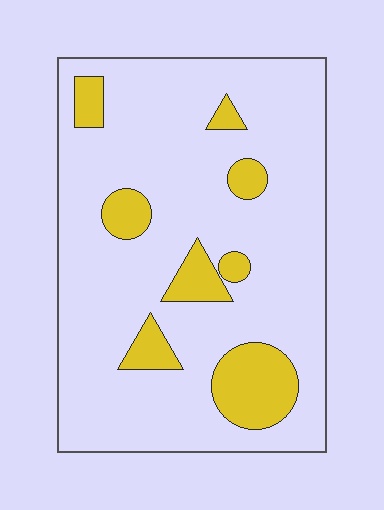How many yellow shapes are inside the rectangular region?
8.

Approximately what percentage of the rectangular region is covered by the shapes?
Approximately 15%.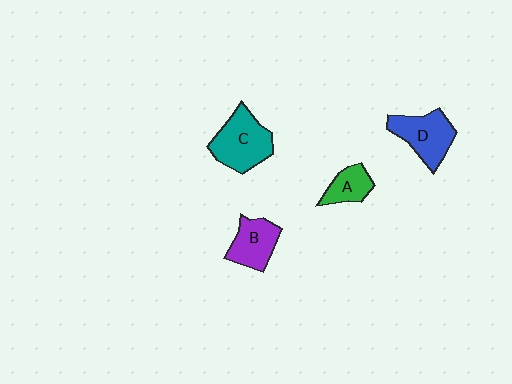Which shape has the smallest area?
Shape A (green).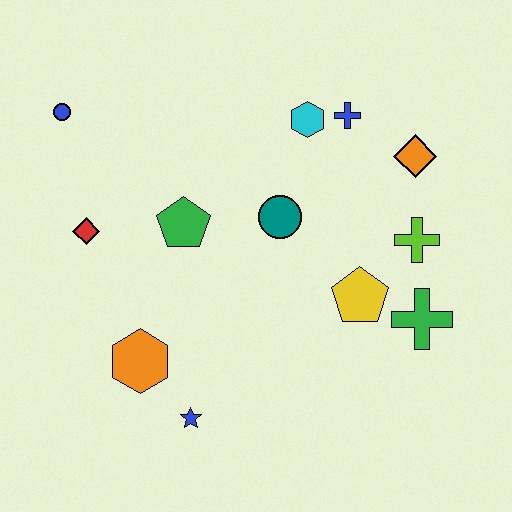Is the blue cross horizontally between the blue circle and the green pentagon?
No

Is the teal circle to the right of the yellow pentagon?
No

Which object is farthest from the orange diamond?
The blue circle is farthest from the orange diamond.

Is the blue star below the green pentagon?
Yes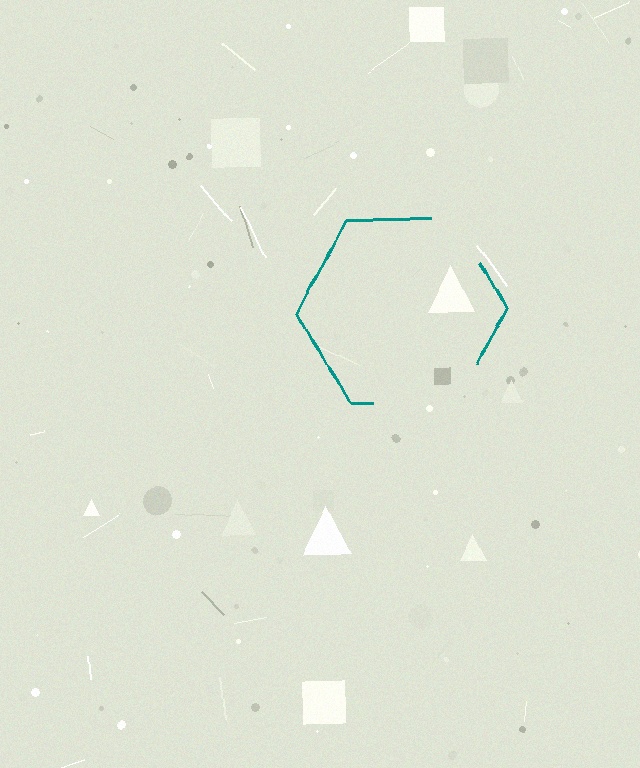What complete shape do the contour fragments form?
The contour fragments form a hexagon.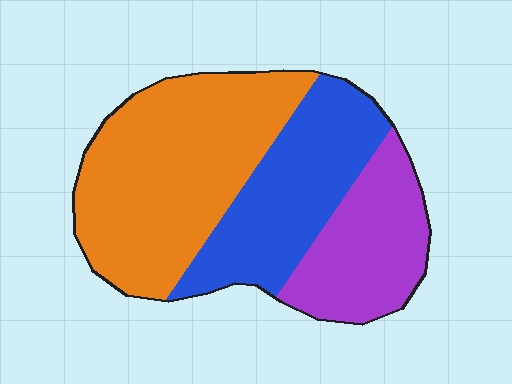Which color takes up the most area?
Orange, at roughly 45%.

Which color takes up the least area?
Purple, at roughly 25%.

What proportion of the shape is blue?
Blue takes up about one third (1/3) of the shape.